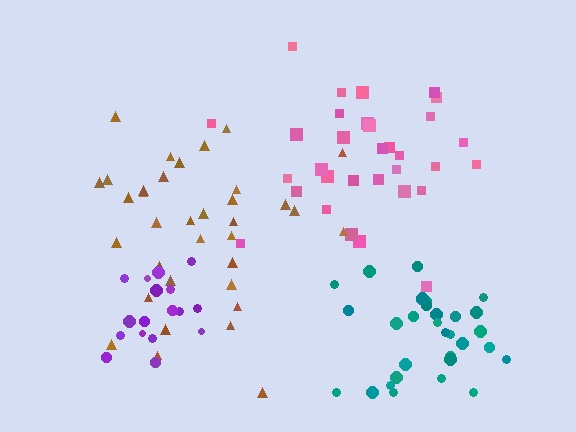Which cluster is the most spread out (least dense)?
Brown.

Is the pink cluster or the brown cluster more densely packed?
Pink.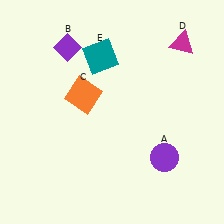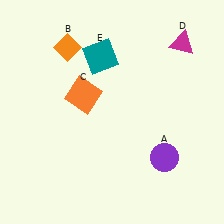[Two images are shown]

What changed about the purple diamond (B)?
In Image 1, B is purple. In Image 2, it changed to orange.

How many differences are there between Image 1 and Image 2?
There is 1 difference between the two images.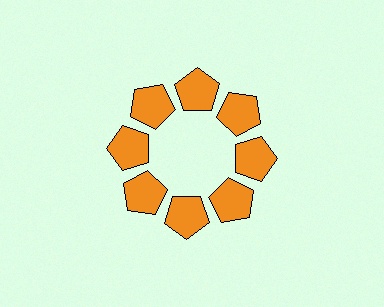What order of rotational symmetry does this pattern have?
This pattern has 8-fold rotational symmetry.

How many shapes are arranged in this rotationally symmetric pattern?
There are 8 shapes, arranged in 8 groups of 1.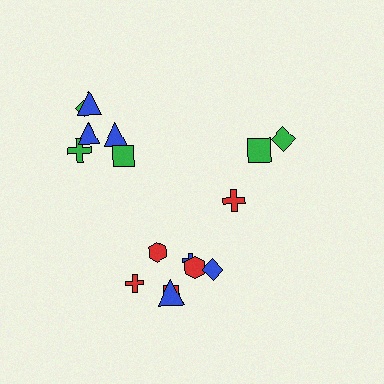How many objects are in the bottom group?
There are 7 objects.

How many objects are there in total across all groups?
There are 16 objects.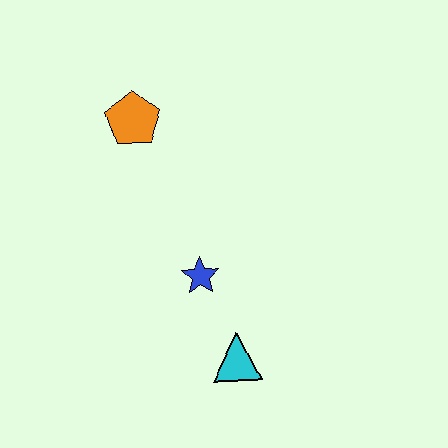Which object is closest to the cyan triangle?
The blue star is closest to the cyan triangle.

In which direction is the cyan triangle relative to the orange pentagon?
The cyan triangle is below the orange pentagon.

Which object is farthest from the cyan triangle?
The orange pentagon is farthest from the cyan triangle.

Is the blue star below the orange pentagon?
Yes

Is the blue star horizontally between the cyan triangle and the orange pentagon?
Yes